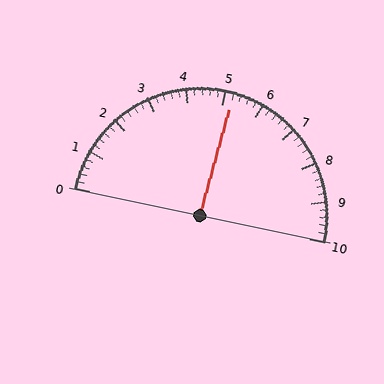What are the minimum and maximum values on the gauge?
The gauge ranges from 0 to 10.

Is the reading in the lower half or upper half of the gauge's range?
The reading is in the upper half of the range (0 to 10).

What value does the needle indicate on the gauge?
The needle indicates approximately 5.2.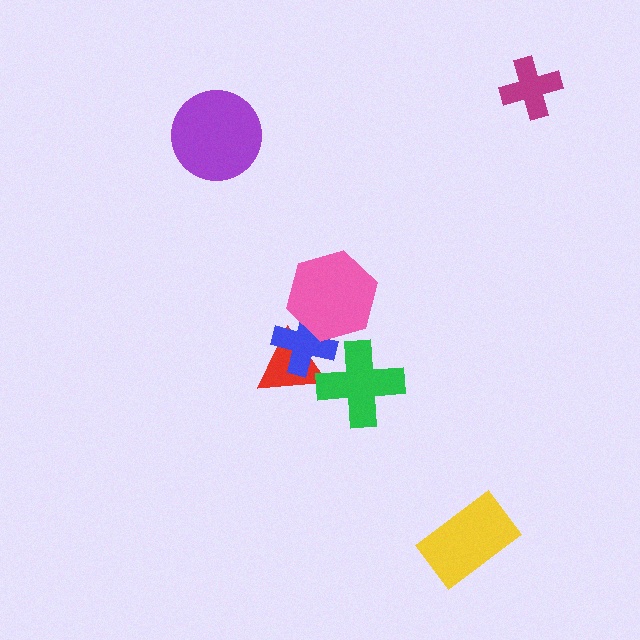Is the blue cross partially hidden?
Yes, it is partially covered by another shape.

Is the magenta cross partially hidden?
No, no other shape covers it.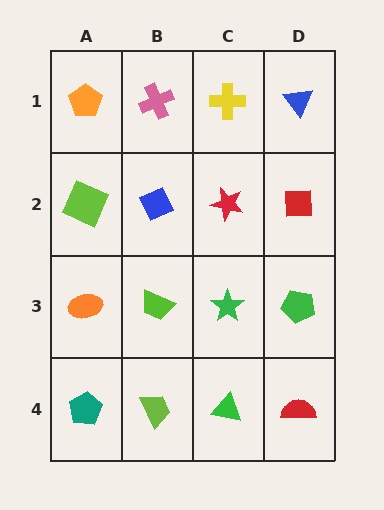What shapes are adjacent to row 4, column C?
A green star (row 3, column C), a lime trapezoid (row 4, column B), a red semicircle (row 4, column D).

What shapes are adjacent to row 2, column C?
A yellow cross (row 1, column C), a green star (row 3, column C), a blue diamond (row 2, column B), a red square (row 2, column D).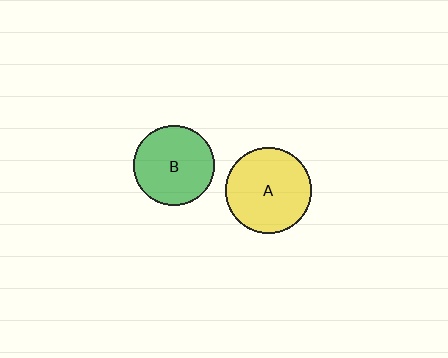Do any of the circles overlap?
No, none of the circles overlap.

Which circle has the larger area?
Circle A (yellow).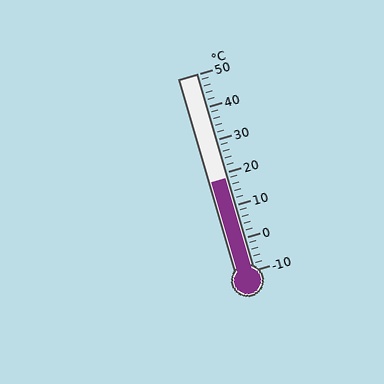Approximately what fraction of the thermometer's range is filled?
The thermometer is filled to approximately 45% of its range.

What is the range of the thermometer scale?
The thermometer scale ranges from -10°C to 50°C.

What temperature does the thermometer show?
The thermometer shows approximately 18°C.